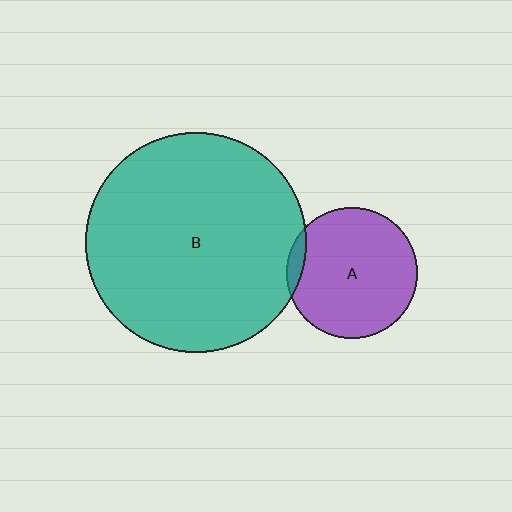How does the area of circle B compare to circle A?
Approximately 2.8 times.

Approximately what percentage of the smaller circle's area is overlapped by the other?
Approximately 5%.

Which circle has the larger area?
Circle B (teal).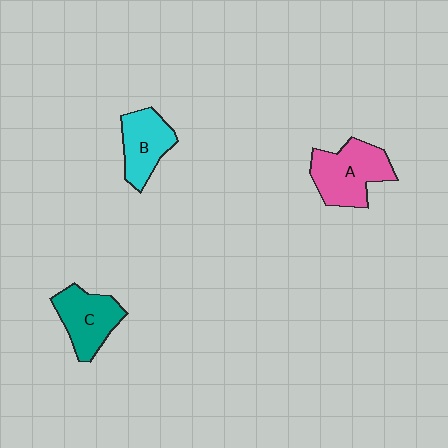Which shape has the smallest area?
Shape B (cyan).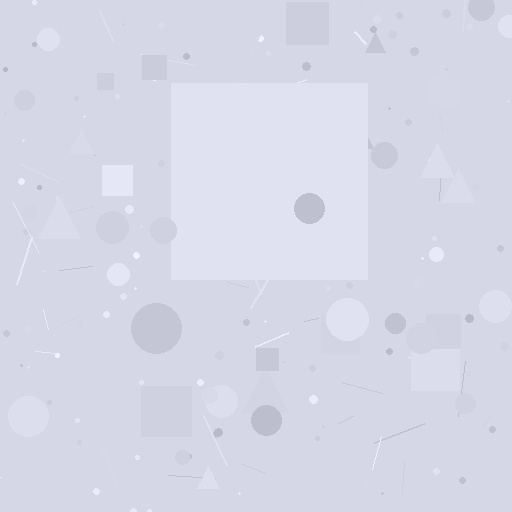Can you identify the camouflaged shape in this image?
The camouflaged shape is a square.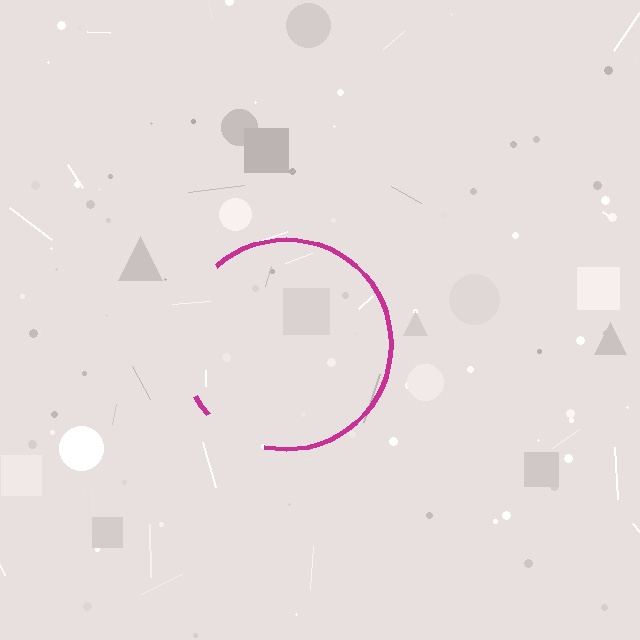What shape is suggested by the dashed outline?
The dashed outline suggests a circle.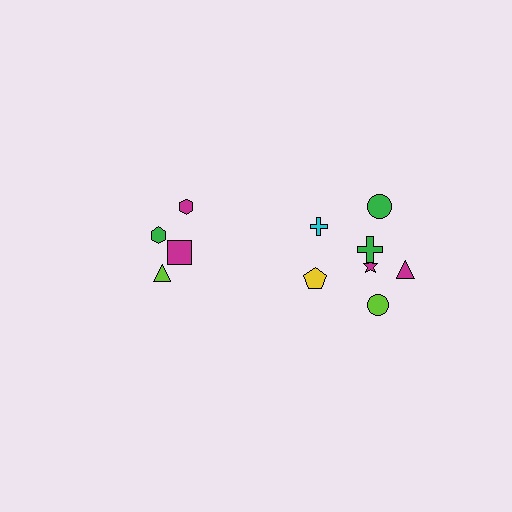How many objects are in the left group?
There are 4 objects.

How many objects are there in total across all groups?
There are 11 objects.